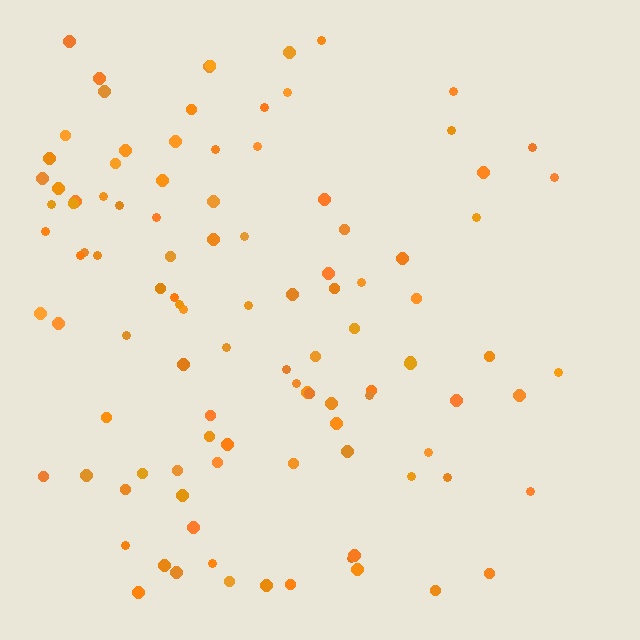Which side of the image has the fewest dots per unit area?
The right.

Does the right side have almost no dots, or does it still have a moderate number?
Still a moderate number, just noticeably fewer than the left.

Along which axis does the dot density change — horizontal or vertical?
Horizontal.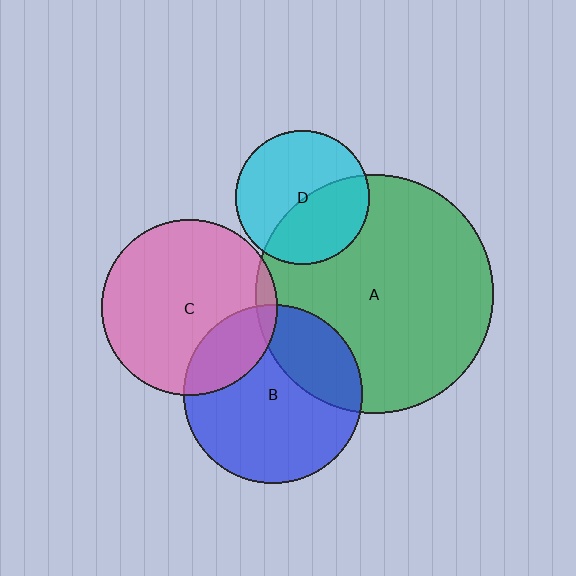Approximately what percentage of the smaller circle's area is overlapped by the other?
Approximately 25%.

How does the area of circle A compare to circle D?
Approximately 3.1 times.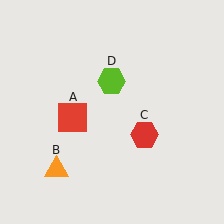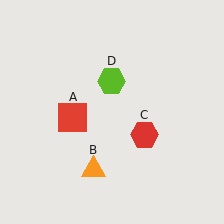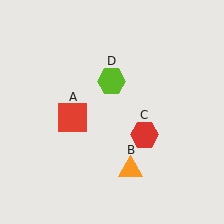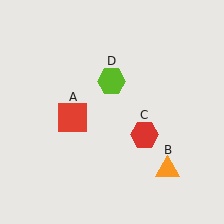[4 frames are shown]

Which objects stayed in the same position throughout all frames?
Red square (object A) and red hexagon (object C) and lime hexagon (object D) remained stationary.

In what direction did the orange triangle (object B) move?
The orange triangle (object B) moved right.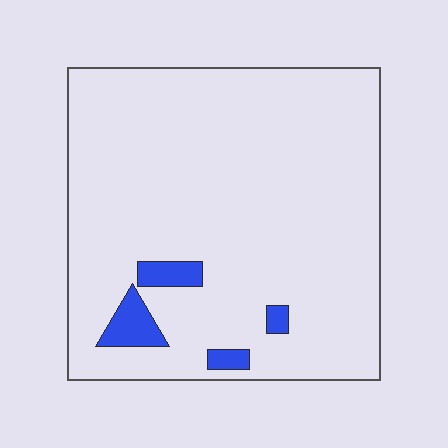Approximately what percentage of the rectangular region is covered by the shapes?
Approximately 5%.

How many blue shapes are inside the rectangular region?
4.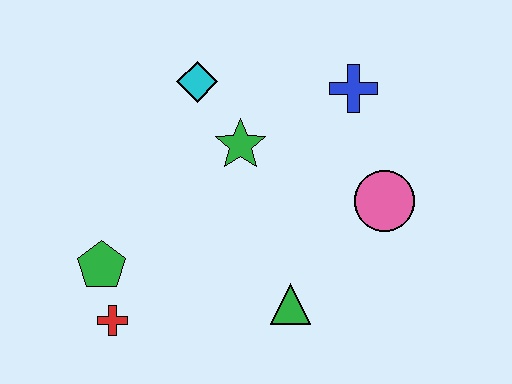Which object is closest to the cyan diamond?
The green star is closest to the cyan diamond.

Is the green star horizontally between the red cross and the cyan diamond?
No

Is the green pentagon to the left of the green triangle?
Yes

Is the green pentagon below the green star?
Yes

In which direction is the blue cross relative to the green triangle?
The blue cross is above the green triangle.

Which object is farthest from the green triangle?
The cyan diamond is farthest from the green triangle.